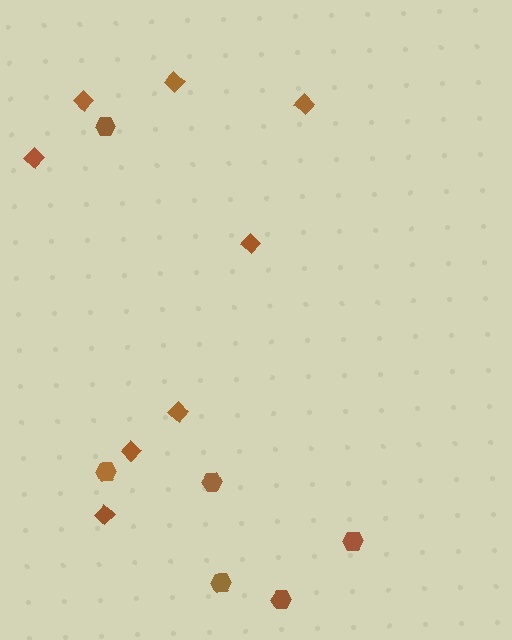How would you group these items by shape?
There are 2 groups: one group of hexagons (6) and one group of diamonds (8).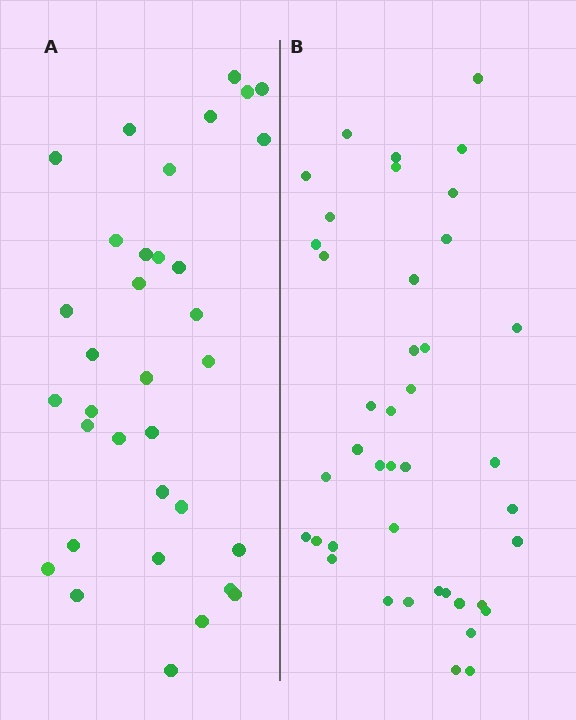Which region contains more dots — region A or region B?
Region B (the right region) has more dots.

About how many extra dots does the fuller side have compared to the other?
Region B has roughly 8 or so more dots than region A.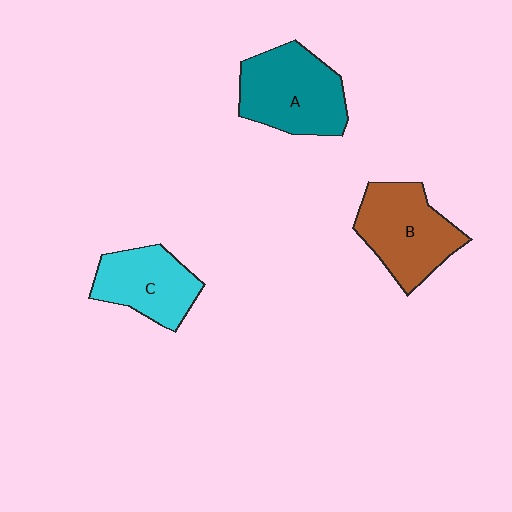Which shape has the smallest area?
Shape C (cyan).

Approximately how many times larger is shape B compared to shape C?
Approximately 1.2 times.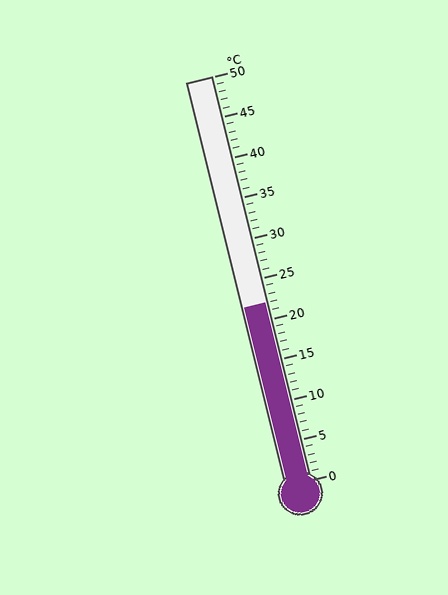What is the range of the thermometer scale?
The thermometer scale ranges from 0°C to 50°C.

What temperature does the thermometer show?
The thermometer shows approximately 22°C.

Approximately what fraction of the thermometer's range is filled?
The thermometer is filled to approximately 45% of its range.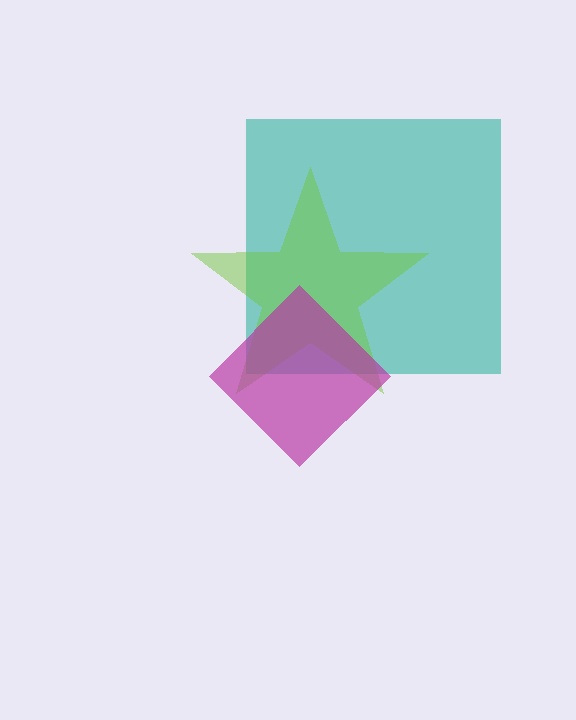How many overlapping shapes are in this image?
There are 3 overlapping shapes in the image.